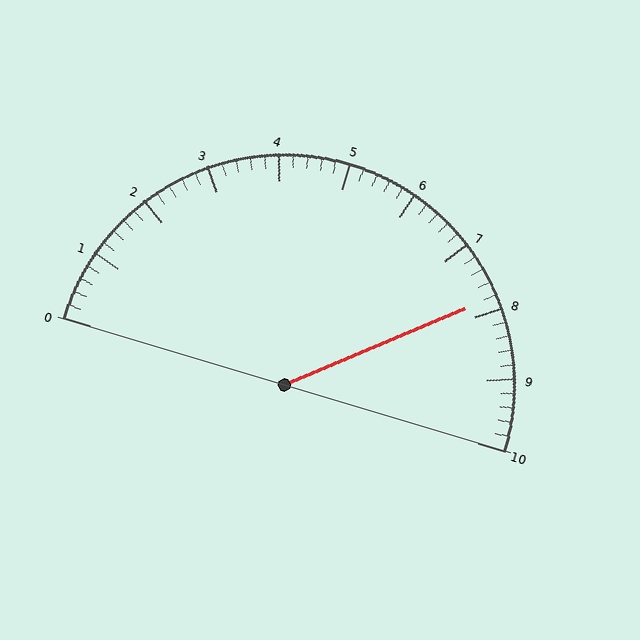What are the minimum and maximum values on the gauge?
The gauge ranges from 0 to 10.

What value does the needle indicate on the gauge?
The needle indicates approximately 7.8.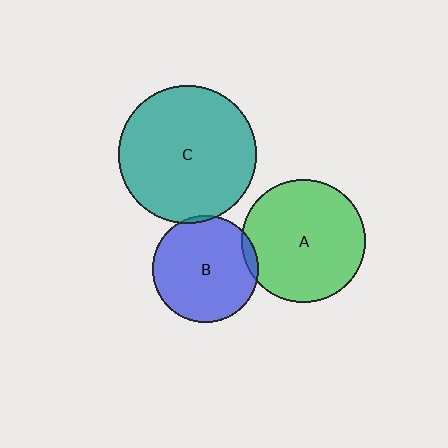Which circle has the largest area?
Circle C (teal).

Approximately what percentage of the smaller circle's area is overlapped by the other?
Approximately 5%.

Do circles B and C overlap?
Yes.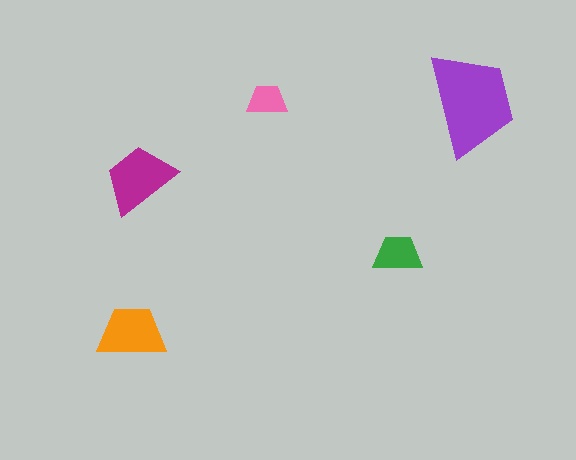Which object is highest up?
The pink trapezoid is topmost.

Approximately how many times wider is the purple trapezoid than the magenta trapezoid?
About 1.5 times wider.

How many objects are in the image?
There are 5 objects in the image.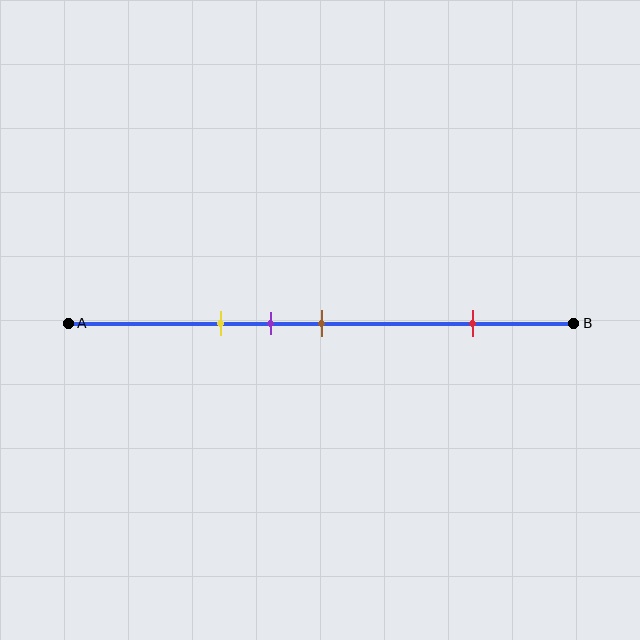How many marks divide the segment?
There are 4 marks dividing the segment.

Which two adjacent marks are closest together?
The purple and brown marks are the closest adjacent pair.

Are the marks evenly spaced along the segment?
No, the marks are not evenly spaced.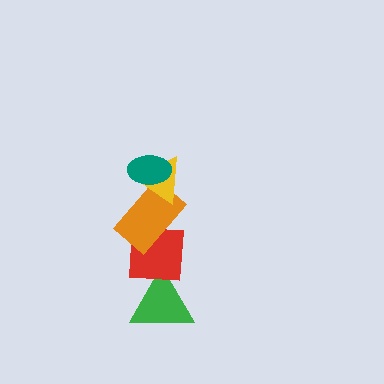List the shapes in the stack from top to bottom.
From top to bottom: the teal ellipse, the yellow triangle, the orange rectangle, the red square, the green triangle.